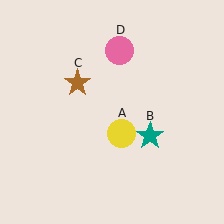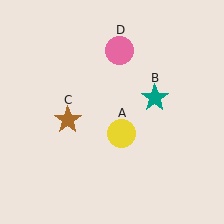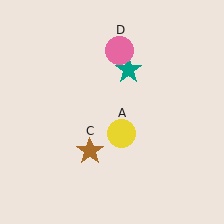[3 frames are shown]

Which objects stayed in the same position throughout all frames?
Yellow circle (object A) and pink circle (object D) remained stationary.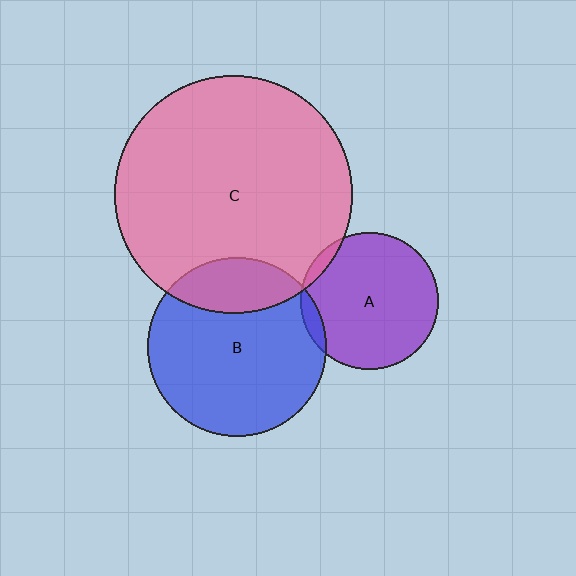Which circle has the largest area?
Circle C (pink).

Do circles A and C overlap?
Yes.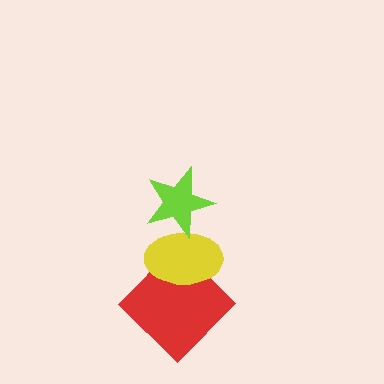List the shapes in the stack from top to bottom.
From top to bottom: the lime star, the yellow ellipse, the red diamond.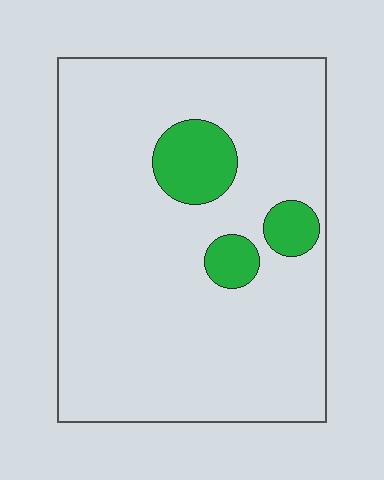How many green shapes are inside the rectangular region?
3.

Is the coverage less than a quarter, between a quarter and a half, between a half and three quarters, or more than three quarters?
Less than a quarter.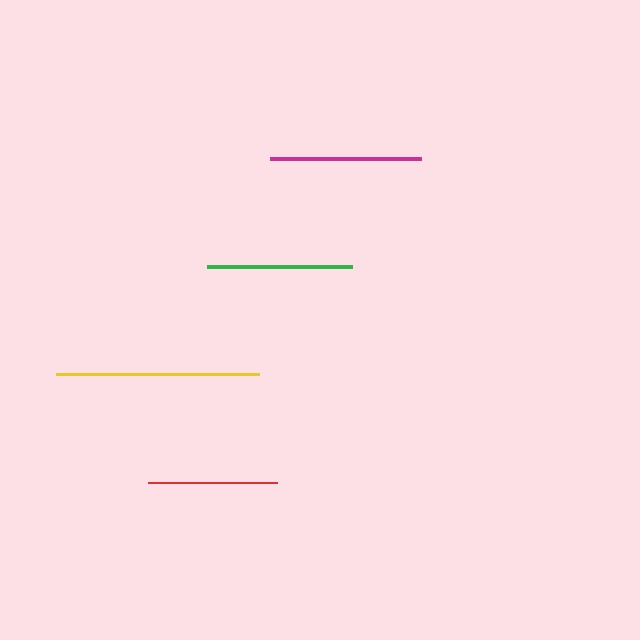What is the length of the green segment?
The green segment is approximately 145 pixels long.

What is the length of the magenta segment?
The magenta segment is approximately 151 pixels long.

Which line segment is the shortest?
The red line is the shortest at approximately 129 pixels.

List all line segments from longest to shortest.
From longest to shortest: yellow, magenta, green, red.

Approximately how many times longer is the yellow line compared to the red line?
The yellow line is approximately 1.6 times the length of the red line.